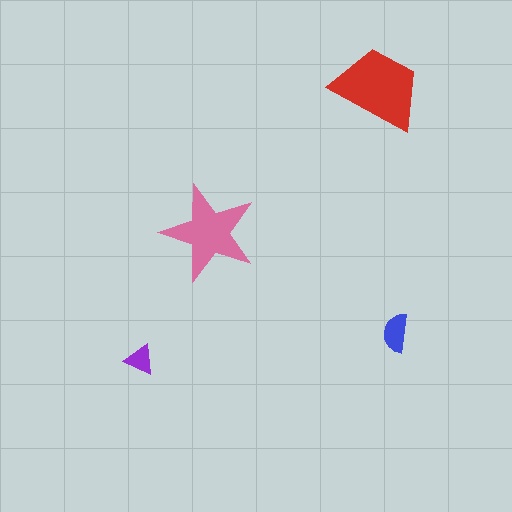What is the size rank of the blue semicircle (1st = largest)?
3rd.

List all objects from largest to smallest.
The red trapezoid, the pink star, the blue semicircle, the purple triangle.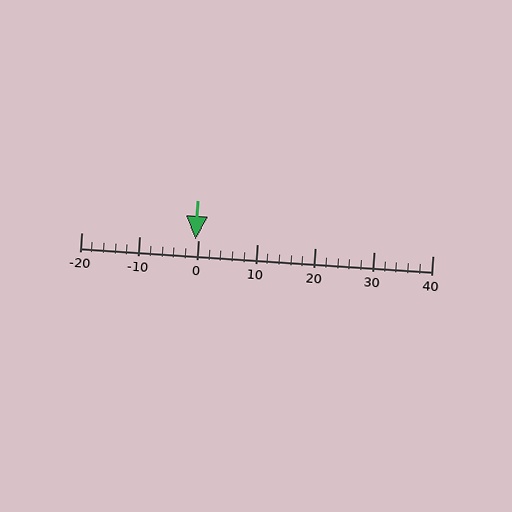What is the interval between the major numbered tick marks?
The major tick marks are spaced 10 units apart.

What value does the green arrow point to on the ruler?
The green arrow points to approximately 0.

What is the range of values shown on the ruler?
The ruler shows values from -20 to 40.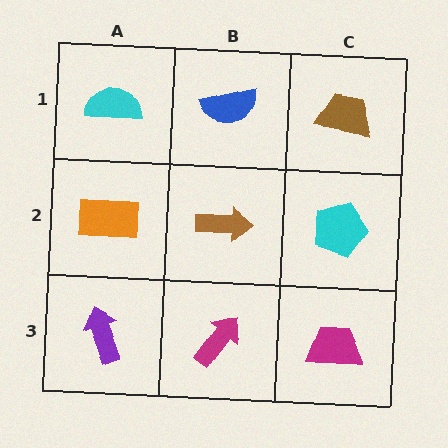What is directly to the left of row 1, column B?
A cyan semicircle.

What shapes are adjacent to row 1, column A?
An orange rectangle (row 2, column A), a blue semicircle (row 1, column B).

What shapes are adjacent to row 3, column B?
A brown arrow (row 2, column B), a purple arrow (row 3, column A), a magenta trapezoid (row 3, column C).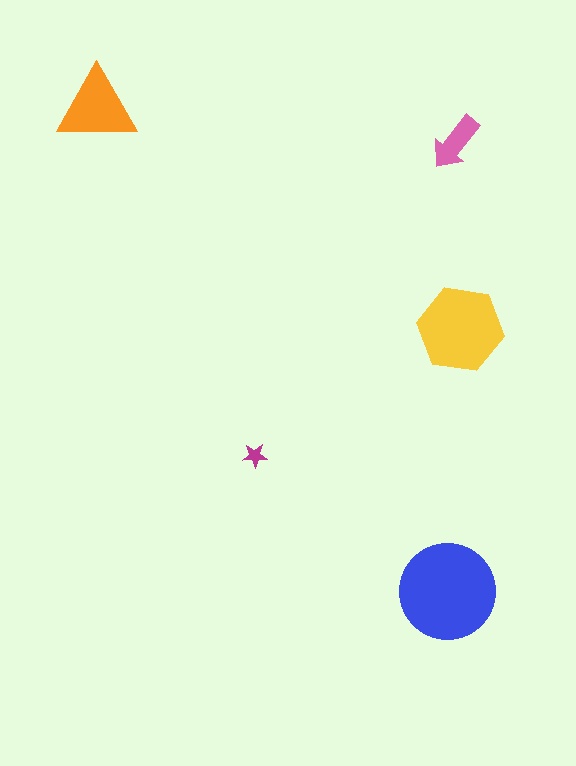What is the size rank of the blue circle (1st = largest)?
1st.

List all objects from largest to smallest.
The blue circle, the yellow hexagon, the orange triangle, the pink arrow, the magenta star.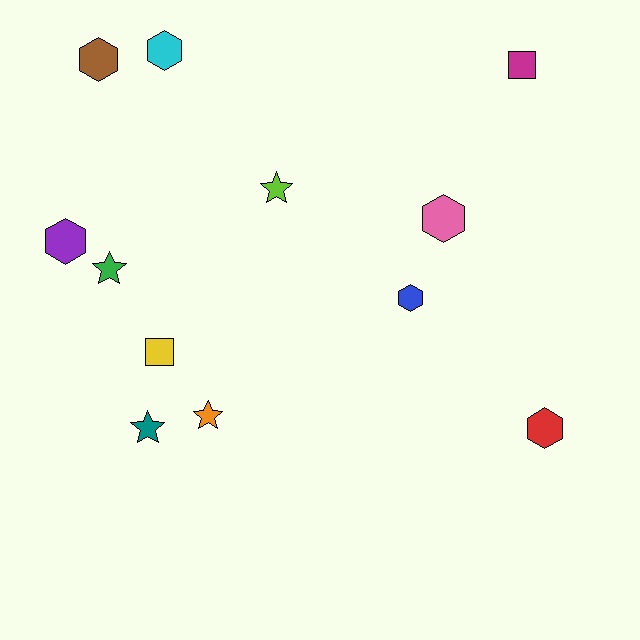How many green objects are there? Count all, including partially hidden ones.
There is 1 green object.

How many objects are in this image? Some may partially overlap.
There are 12 objects.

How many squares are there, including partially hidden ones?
There are 2 squares.